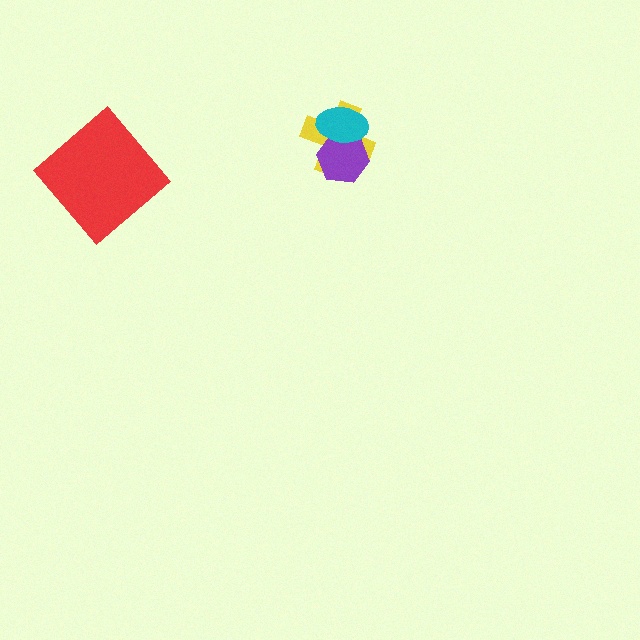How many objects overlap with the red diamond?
0 objects overlap with the red diamond.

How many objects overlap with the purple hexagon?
2 objects overlap with the purple hexagon.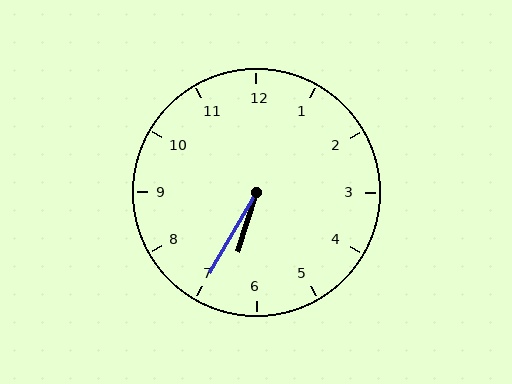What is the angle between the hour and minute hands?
Approximately 12 degrees.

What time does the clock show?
6:35.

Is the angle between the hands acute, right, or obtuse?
It is acute.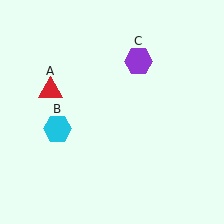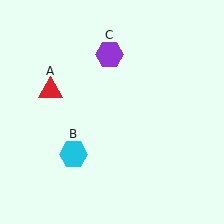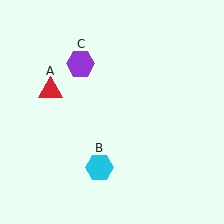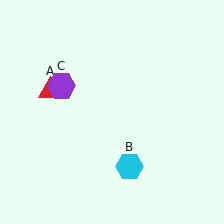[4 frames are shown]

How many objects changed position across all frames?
2 objects changed position: cyan hexagon (object B), purple hexagon (object C).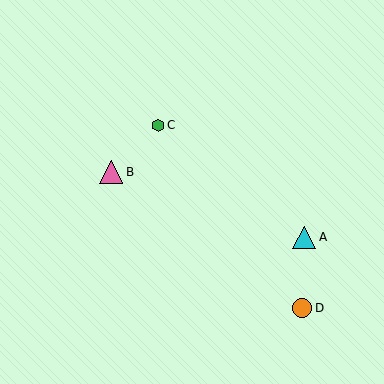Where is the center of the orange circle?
The center of the orange circle is at (302, 308).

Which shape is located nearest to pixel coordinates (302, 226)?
The cyan triangle (labeled A) at (304, 237) is nearest to that location.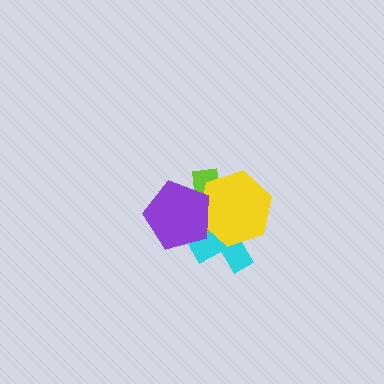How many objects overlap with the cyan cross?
3 objects overlap with the cyan cross.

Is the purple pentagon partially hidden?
No, no other shape covers it.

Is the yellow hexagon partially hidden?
Yes, it is partially covered by another shape.